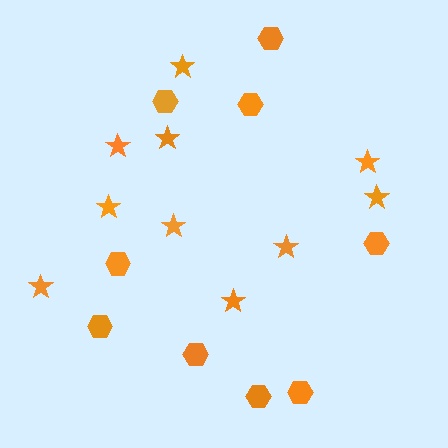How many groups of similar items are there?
There are 2 groups: one group of hexagons (9) and one group of stars (10).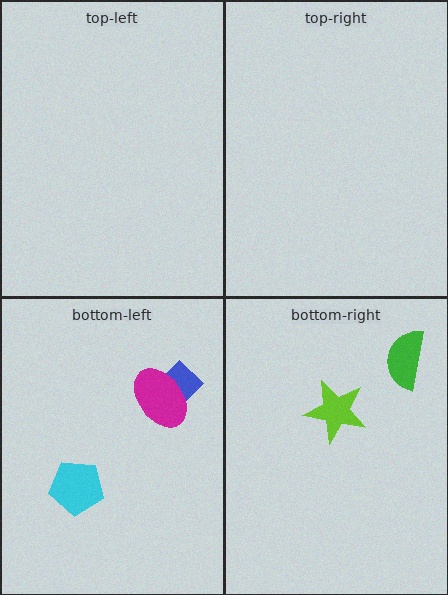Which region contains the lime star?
The bottom-right region.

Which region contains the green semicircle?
The bottom-right region.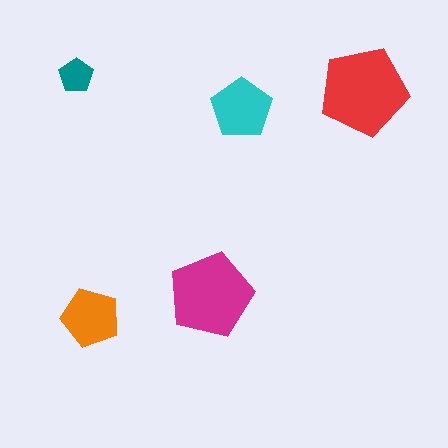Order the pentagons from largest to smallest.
the red one, the magenta one, the cyan one, the orange one, the teal one.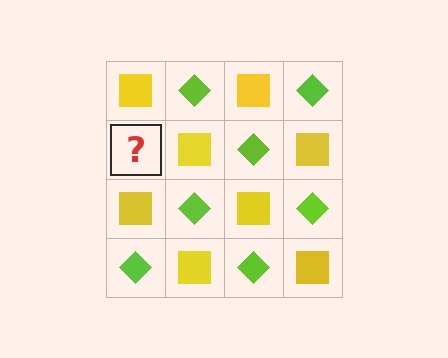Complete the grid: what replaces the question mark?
The question mark should be replaced with a lime diamond.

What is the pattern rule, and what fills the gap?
The rule is that it alternates yellow square and lime diamond in a checkerboard pattern. The gap should be filled with a lime diamond.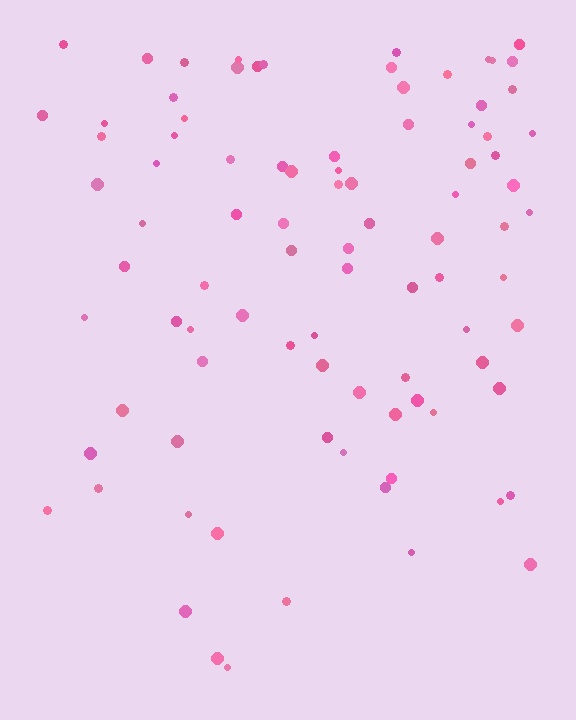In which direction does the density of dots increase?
From bottom to top, with the top side densest.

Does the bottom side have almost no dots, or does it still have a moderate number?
Still a moderate number, just noticeably fewer than the top.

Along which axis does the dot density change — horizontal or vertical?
Vertical.